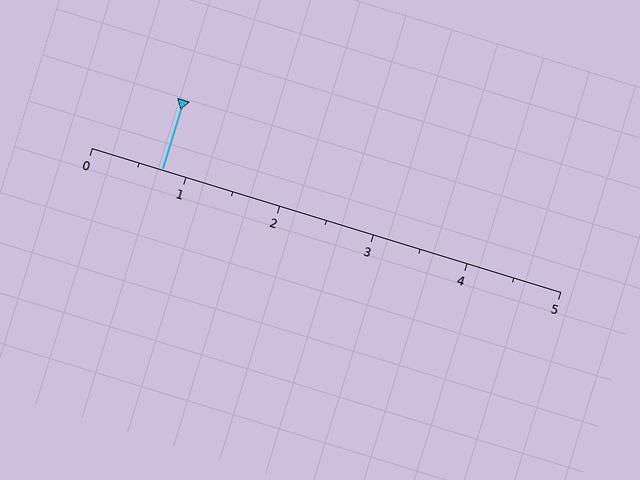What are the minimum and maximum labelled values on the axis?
The axis runs from 0 to 5.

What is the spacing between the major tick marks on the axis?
The major ticks are spaced 1 apart.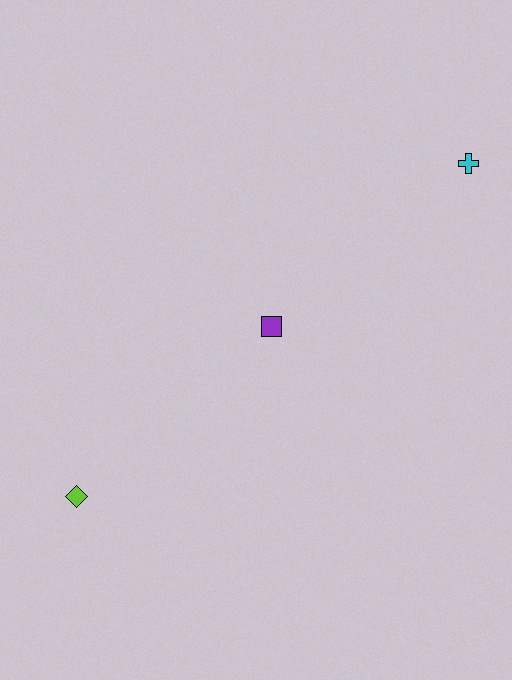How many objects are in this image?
There are 3 objects.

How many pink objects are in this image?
There are no pink objects.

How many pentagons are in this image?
There are no pentagons.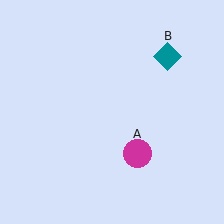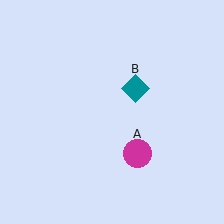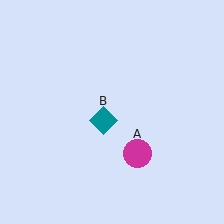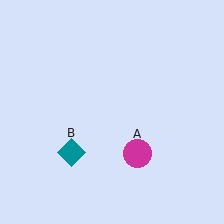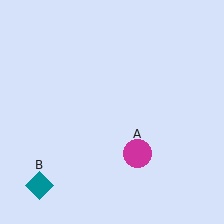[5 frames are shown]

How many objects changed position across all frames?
1 object changed position: teal diamond (object B).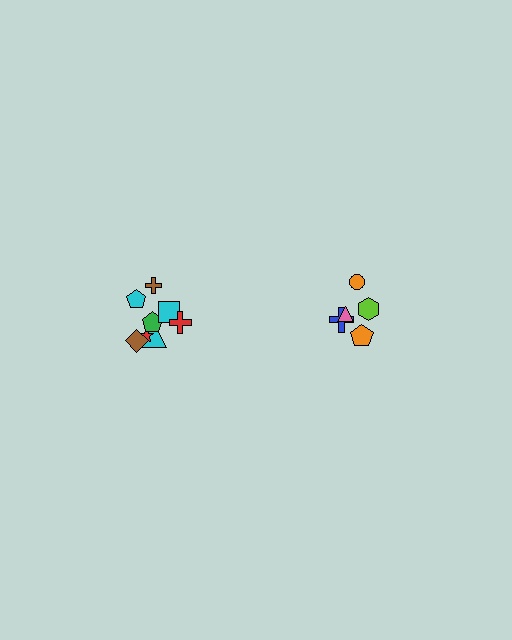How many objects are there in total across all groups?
There are 13 objects.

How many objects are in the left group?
There are 8 objects.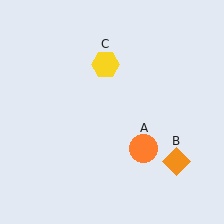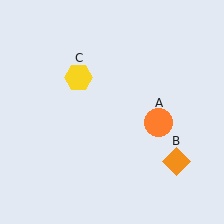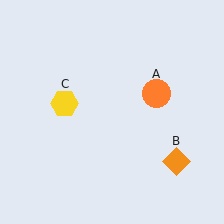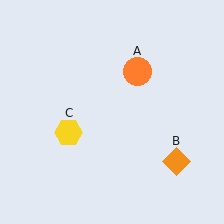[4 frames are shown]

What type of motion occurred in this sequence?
The orange circle (object A), yellow hexagon (object C) rotated counterclockwise around the center of the scene.